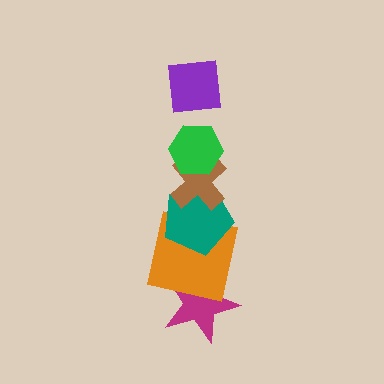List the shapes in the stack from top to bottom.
From top to bottom: the purple square, the green hexagon, the brown cross, the teal pentagon, the orange square, the magenta star.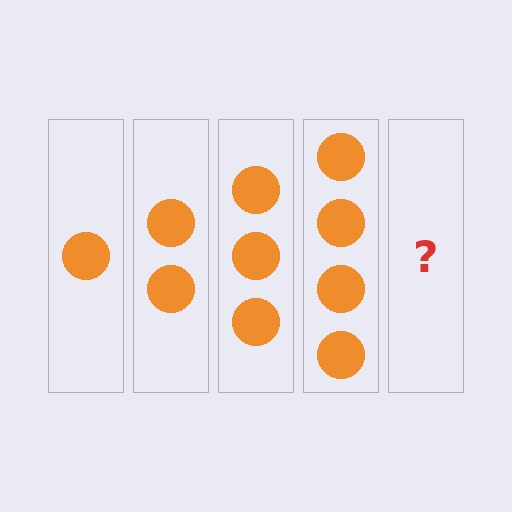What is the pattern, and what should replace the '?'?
The pattern is that each step adds one more circle. The '?' should be 5 circles.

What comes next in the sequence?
The next element should be 5 circles.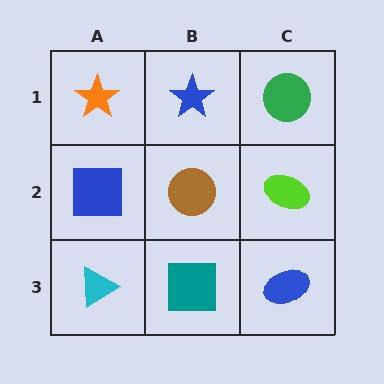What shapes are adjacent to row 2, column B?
A blue star (row 1, column B), a teal square (row 3, column B), a blue square (row 2, column A), a lime ellipse (row 2, column C).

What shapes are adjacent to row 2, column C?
A green circle (row 1, column C), a blue ellipse (row 3, column C), a brown circle (row 2, column B).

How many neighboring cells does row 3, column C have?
2.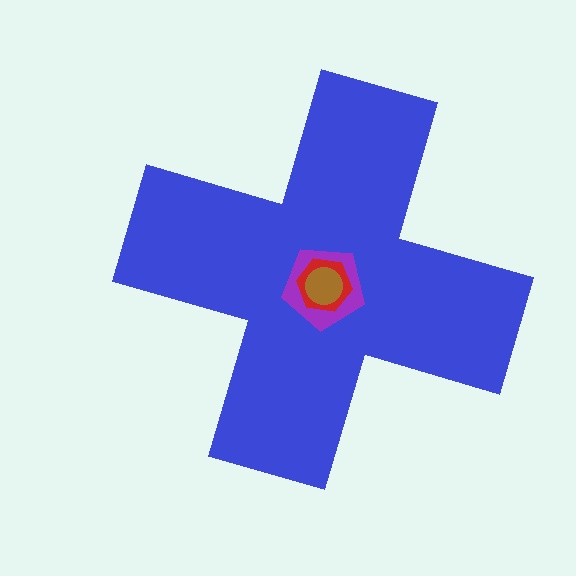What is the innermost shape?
The brown circle.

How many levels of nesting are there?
4.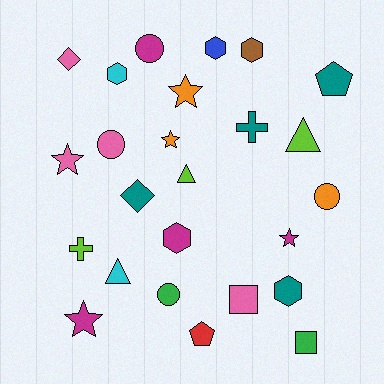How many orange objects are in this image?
There are 3 orange objects.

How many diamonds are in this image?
There are 2 diamonds.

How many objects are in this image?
There are 25 objects.